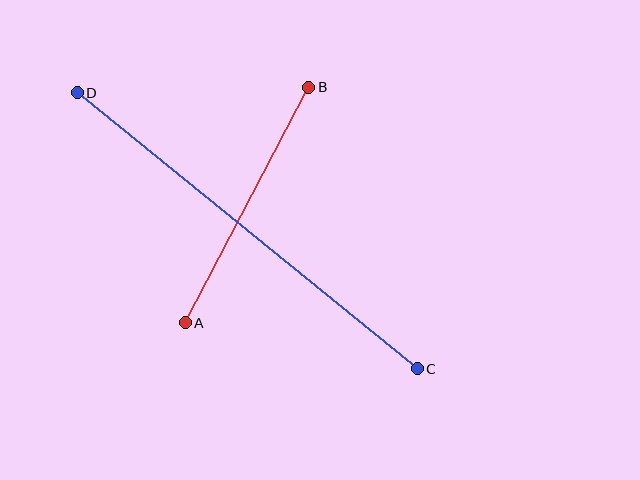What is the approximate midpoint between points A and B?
The midpoint is at approximately (247, 205) pixels.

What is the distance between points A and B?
The distance is approximately 266 pixels.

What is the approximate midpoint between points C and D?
The midpoint is at approximately (247, 231) pixels.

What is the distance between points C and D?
The distance is approximately 438 pixels.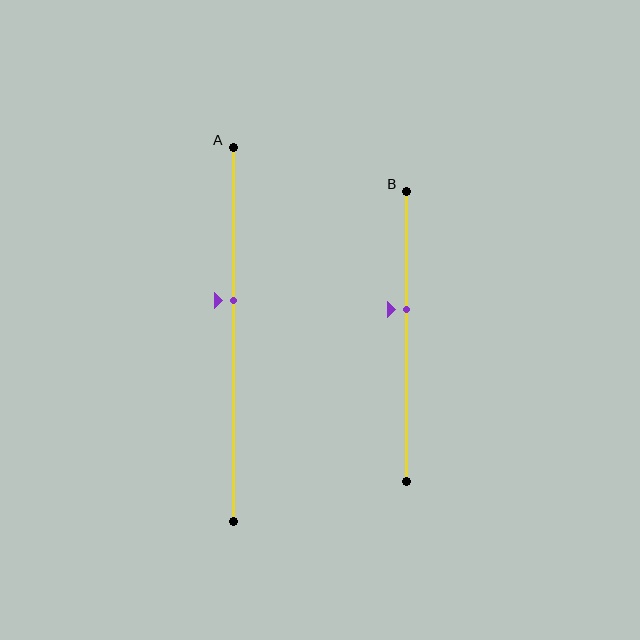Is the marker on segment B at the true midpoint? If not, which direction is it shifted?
No, the marker on segment B is shifted upward by about 9% of the segment length.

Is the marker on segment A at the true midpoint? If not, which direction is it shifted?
No, the marker on segment A is shifted upward by about 9% of the segment length.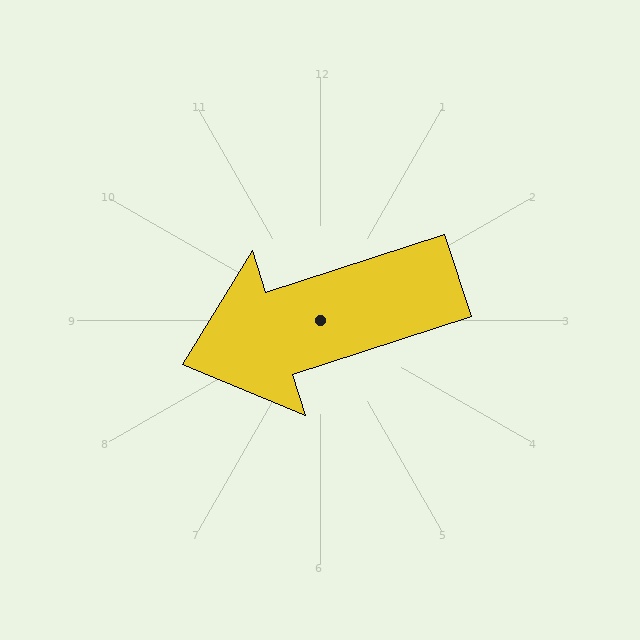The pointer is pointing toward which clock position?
Roughly 8 o'clock.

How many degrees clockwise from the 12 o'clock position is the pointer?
Approximately 252 degrees.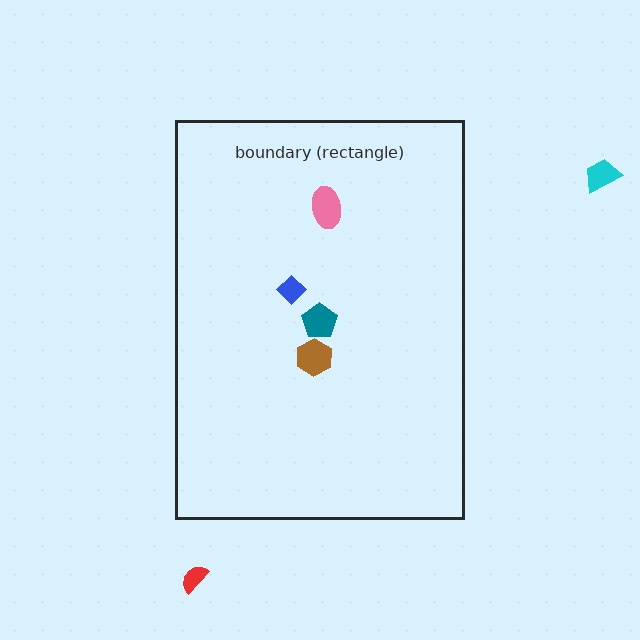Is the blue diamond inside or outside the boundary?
Inside.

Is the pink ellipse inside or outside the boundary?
Inside.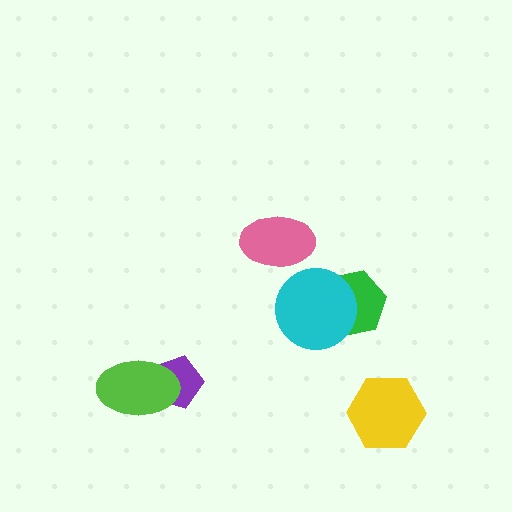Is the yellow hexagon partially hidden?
No, no other shape covers it.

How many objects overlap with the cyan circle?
1 object overlaps with the cyan circle.